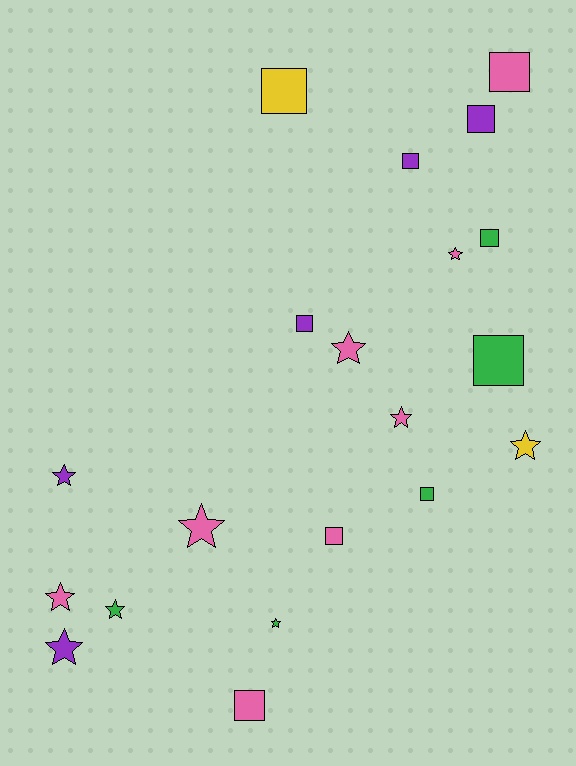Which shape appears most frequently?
Star, with 10 objects.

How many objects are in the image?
There are 20 objects.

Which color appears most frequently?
Pink, with 8 objects.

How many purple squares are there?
There are 3 purple squares.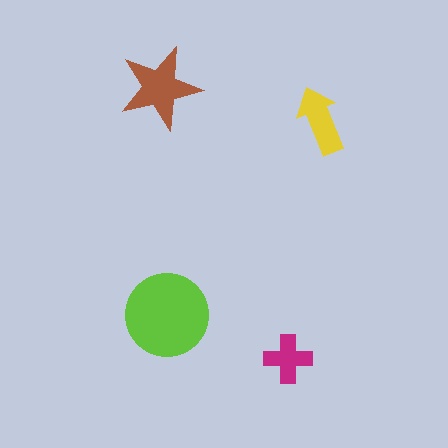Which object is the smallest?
The magenta cross.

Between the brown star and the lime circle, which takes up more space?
The lime circle.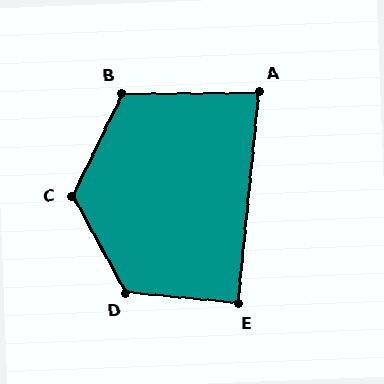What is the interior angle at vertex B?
Approximately 117 degrees (obtuse).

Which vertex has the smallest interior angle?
A, at approximately 84 degrees.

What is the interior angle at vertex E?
Approximately 90 degrees (approximately right).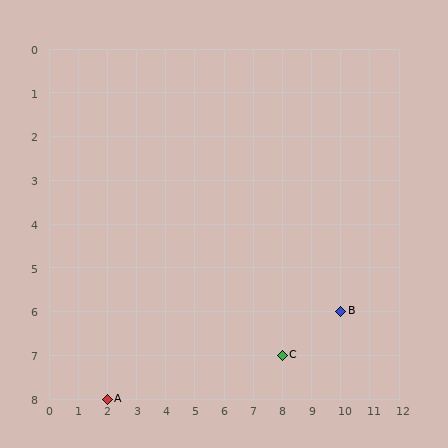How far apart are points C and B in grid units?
Points C and B are 2 columns and 1 row apart (about 2.2 grid units diagonally).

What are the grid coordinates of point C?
Point C is at grid coordinates (8, 7).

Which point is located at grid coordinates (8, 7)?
Point C is at (8, 7).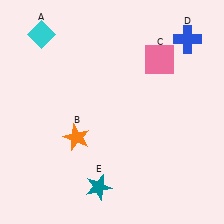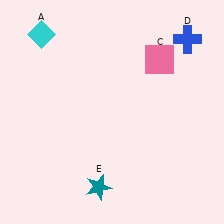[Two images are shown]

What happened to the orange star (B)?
The orange star (B) was removed in Image 2. It was in the bottom-left area of Image 1.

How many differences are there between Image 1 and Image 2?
There is 1 difference between the two images.